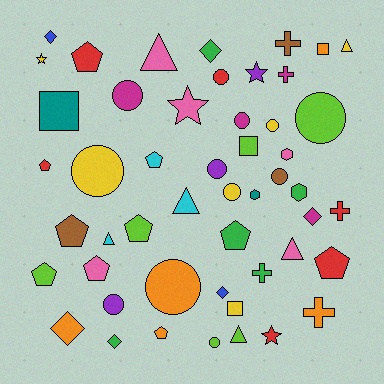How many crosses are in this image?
There are 5 crosses.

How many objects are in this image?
There are 50 objects.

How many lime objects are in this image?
There are 6 lime objects.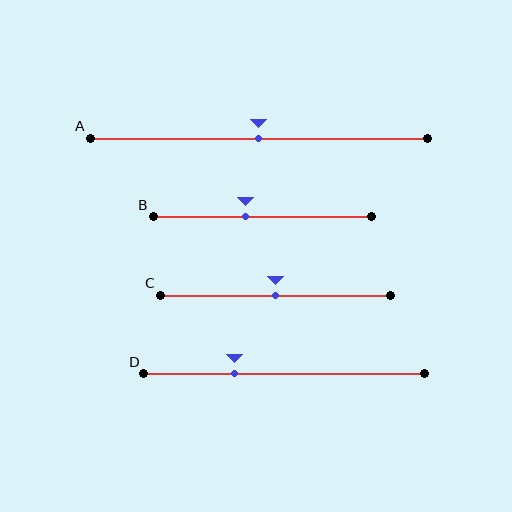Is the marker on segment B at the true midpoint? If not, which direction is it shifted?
No, the marker on segment B is shifted to the left by about 8% of the segment length.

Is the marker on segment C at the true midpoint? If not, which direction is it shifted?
Yes, the marker on segment C is at the true midpoint.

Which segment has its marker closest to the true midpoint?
Segment A has its marker closest to the true midpoint.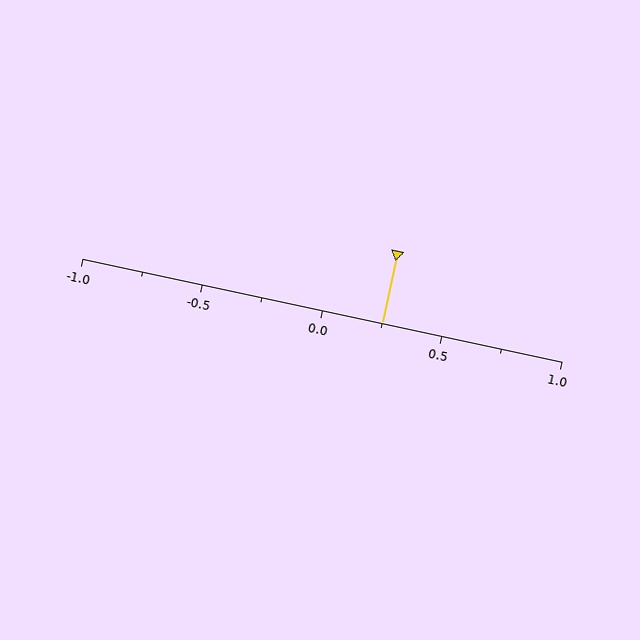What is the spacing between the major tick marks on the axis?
The major ticks are spaced 0.5 apart.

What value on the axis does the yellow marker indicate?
The marker indicates approximately 0.25.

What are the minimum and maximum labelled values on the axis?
The axis runs from -1.0 to 1.0.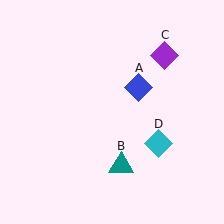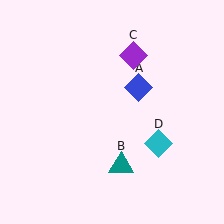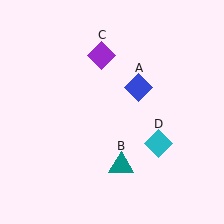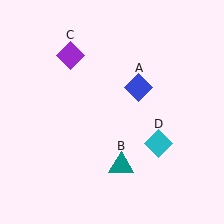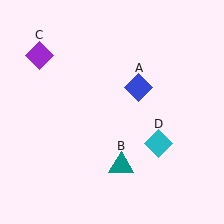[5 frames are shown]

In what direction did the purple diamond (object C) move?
The purple diamond (object C) moved left.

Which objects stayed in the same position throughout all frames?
Blue diamond (object A) and teal triangle (object B) and cyan diamond (object D) remained stationary.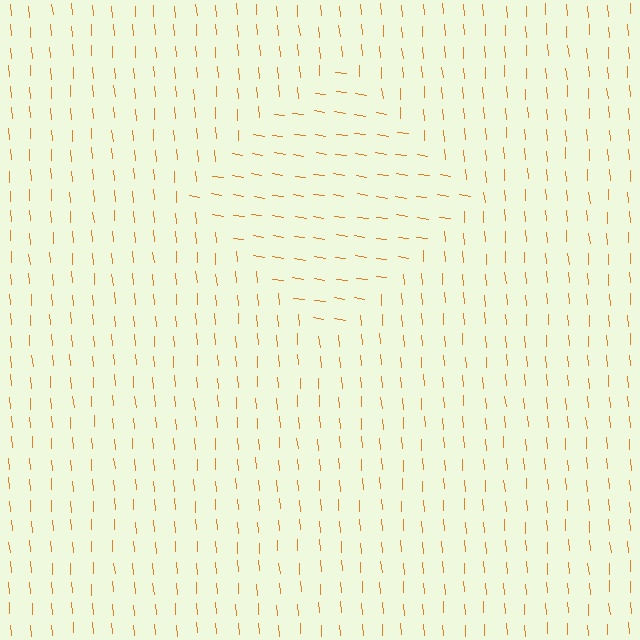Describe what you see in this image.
The image is filled with small orange line segments. A diamond region in the image has lines oriented differently from the surrounding lines, creating a visible texture boundary.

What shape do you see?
I see a diamond.